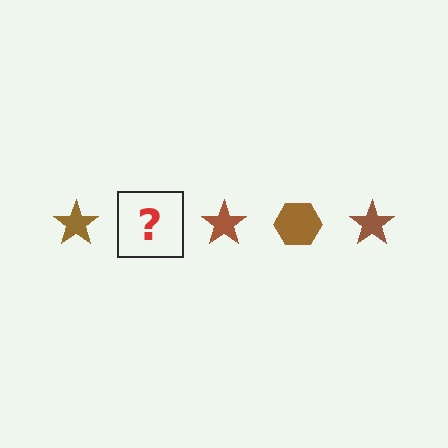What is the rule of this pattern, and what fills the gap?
The rule is that the pattern cycles through star, hexagon shapes in brown. The gap should be filled with a brown hexagon.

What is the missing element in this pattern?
The missing element is a brown hexagon.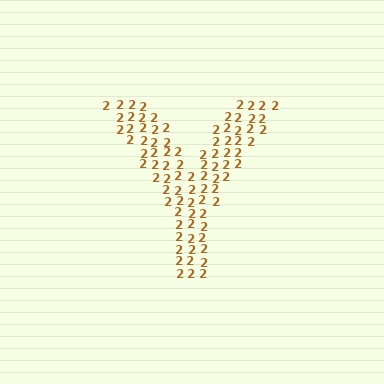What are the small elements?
The small elements are digit 2's.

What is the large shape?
The large shape is the letter Y.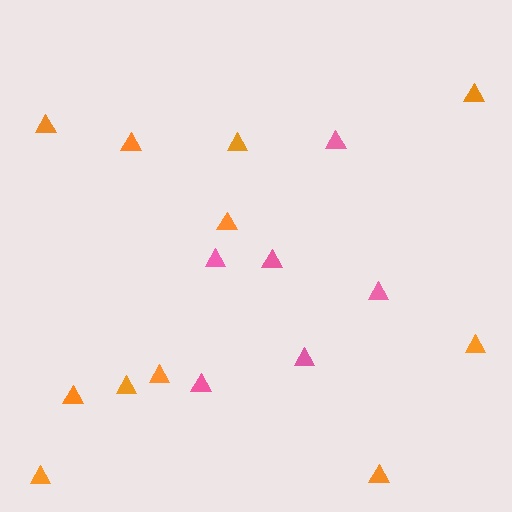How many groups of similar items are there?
There are 2 groups: one group of orange triangles (11) and one group of pink triangles (6).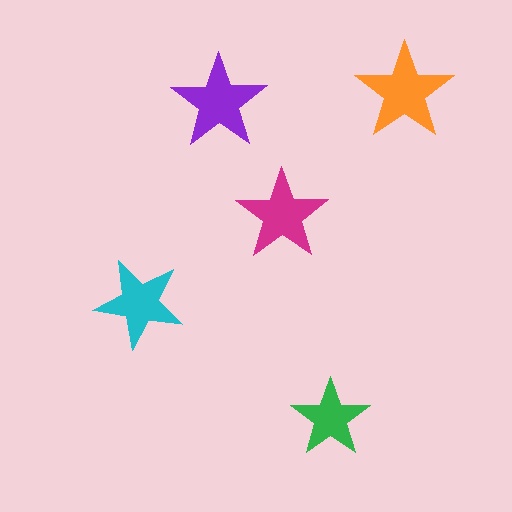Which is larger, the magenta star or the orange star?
The orange one.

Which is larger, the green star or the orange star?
The orange one.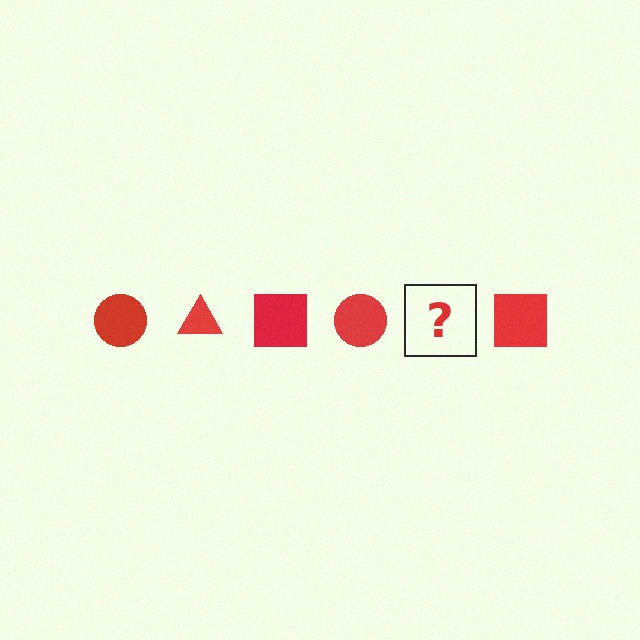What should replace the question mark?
The question mark should be replaced with a red triangle.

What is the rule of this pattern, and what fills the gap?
The rule is that the pattern cycles through circle, triangle, square shapes in red. The gap should be filled with a red triangle.